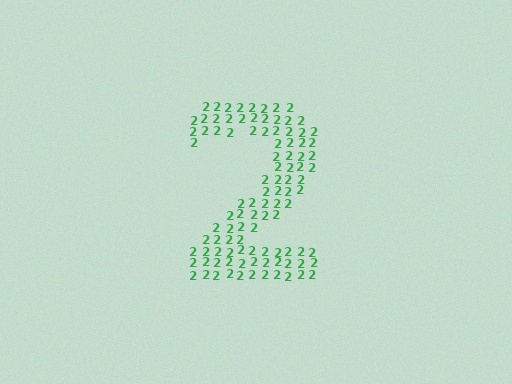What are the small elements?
The small elements are digit 2's.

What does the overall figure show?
The overall figure shows the digit 2.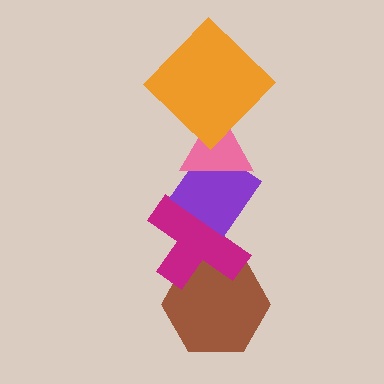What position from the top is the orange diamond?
The orange diamond is 1st from the top.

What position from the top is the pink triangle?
The pink triangle is 2nd from the top.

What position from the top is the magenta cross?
The magenta cross is 4th from the top.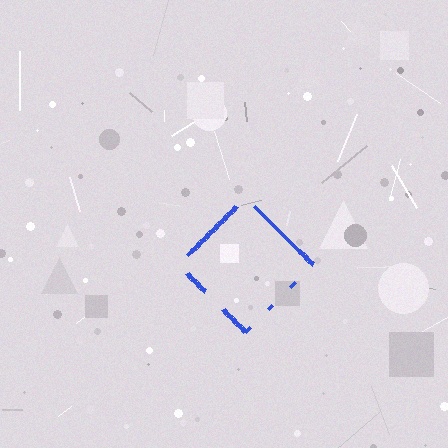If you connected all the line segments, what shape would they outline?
They would outline a diamond.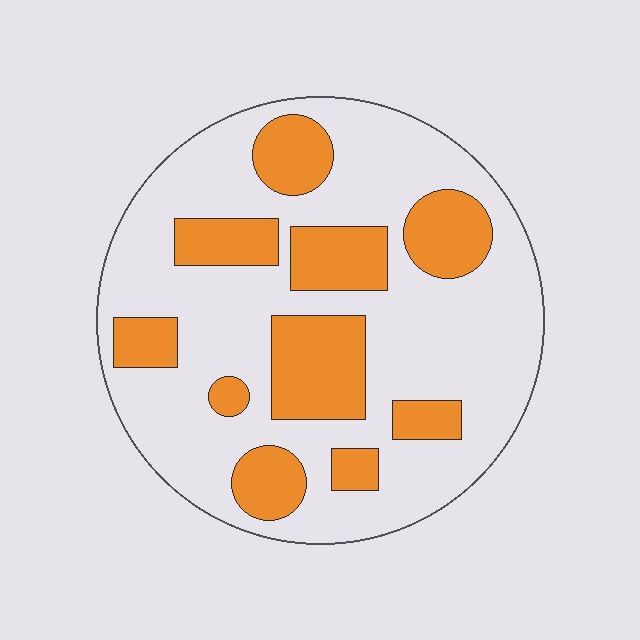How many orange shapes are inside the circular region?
10.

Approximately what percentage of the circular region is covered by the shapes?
Approximately 30%.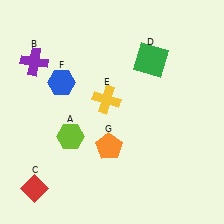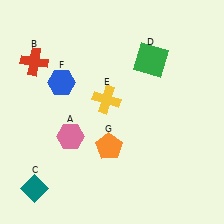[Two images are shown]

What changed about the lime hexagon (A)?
In Image 1, A is lime. In Image 2, it changed to pink.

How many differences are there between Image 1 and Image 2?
There are 3 differences between the two images.